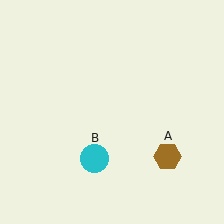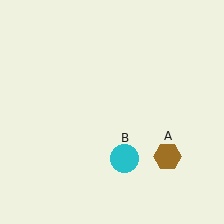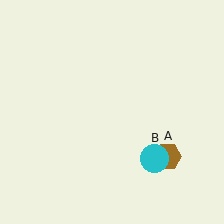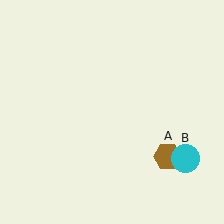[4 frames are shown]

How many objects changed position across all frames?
1 object changed position: cyan circle (object B).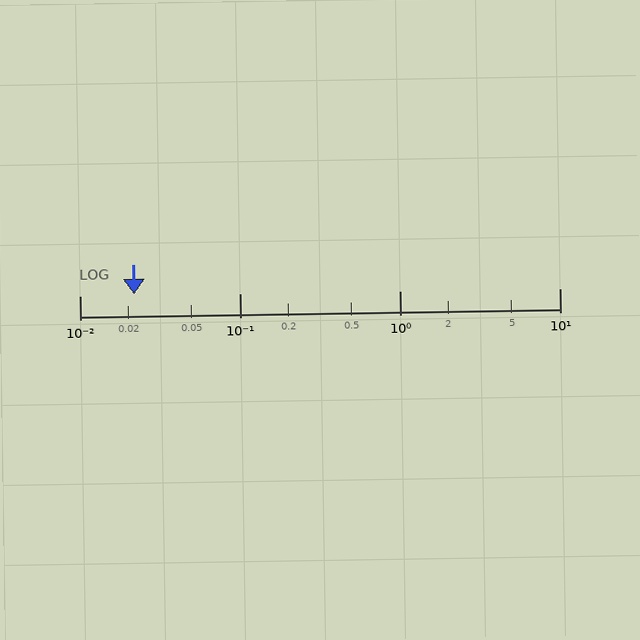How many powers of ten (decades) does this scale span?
The scale spans 3 decades, from 0.01 to 10.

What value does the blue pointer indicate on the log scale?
The pointer indicates approximately 0.022.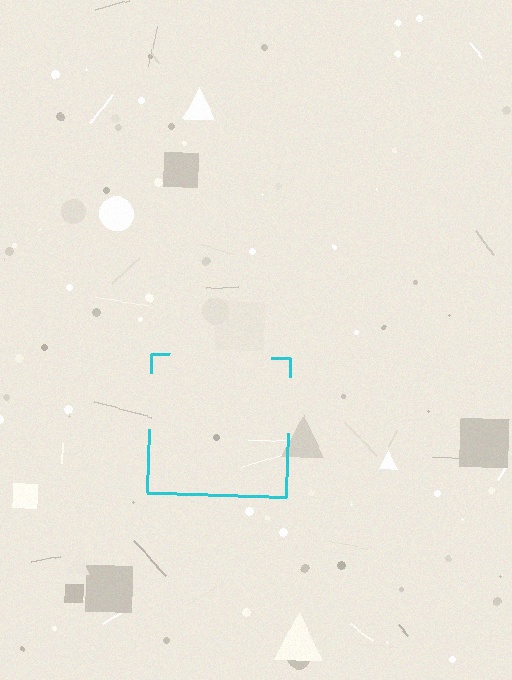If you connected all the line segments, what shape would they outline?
They would outline a square.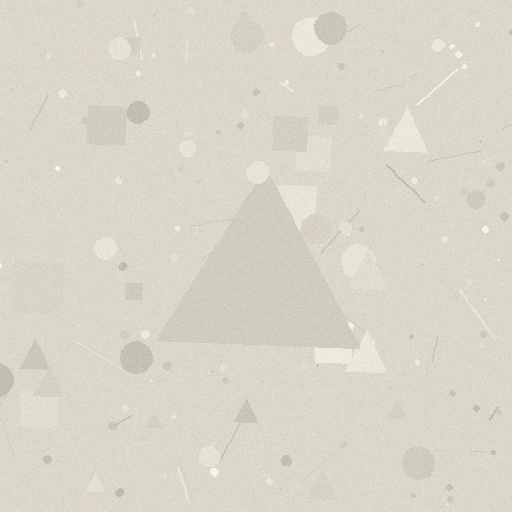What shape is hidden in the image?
A triangle is hidden in the image.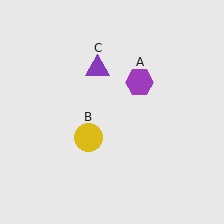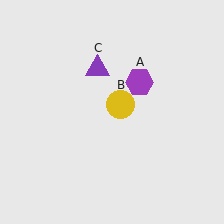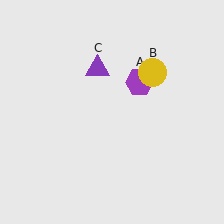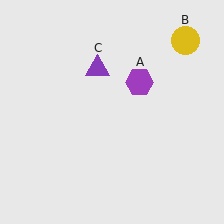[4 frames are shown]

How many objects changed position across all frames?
1 object changed position: yellow circle (object B).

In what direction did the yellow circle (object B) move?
The yellow circle (object B) moved up and to the right.